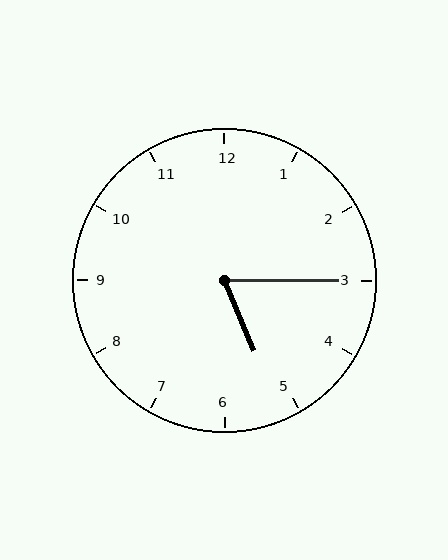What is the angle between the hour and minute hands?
Approximately 68 degrees.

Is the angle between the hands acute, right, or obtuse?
It is acute.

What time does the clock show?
5:15.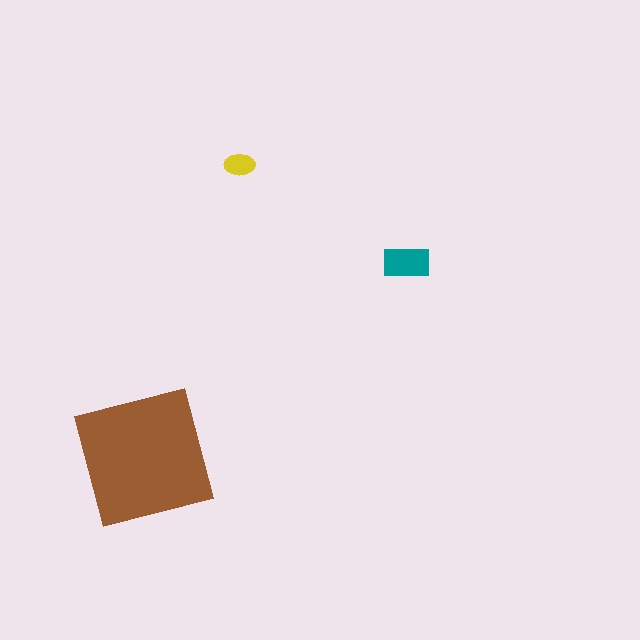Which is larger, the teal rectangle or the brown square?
The brown square.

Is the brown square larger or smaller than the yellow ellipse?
Larger.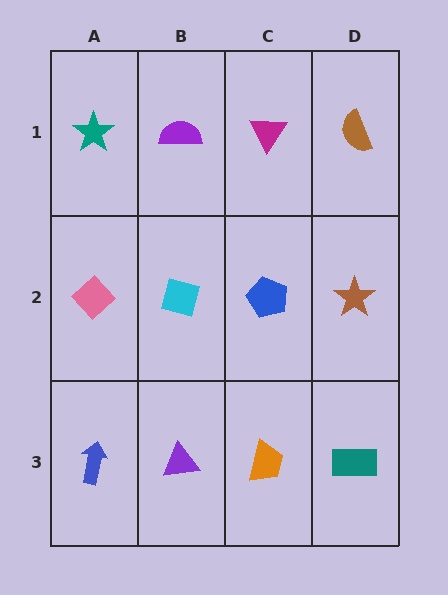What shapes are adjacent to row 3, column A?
A pink diamond (row 2, column A), a purple triangle (row 3, column B).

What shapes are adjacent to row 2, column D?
A brown semicircle (row 1, column D), a teal rectangle (row 3, column D), a blue pentagon (row 2, column C).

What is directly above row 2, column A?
A teal star.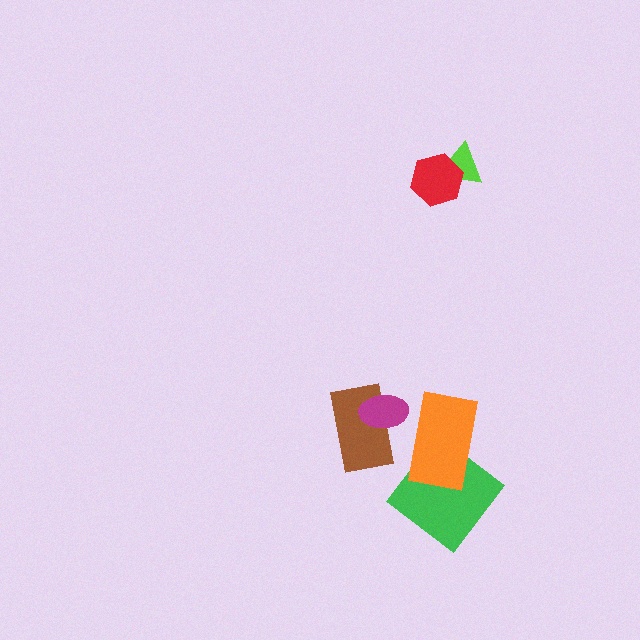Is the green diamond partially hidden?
Yes, it is partially covered by another shape.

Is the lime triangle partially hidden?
Yes, it is partially covered by another shape.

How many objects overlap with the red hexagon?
1 object overlaps with the red hexagon.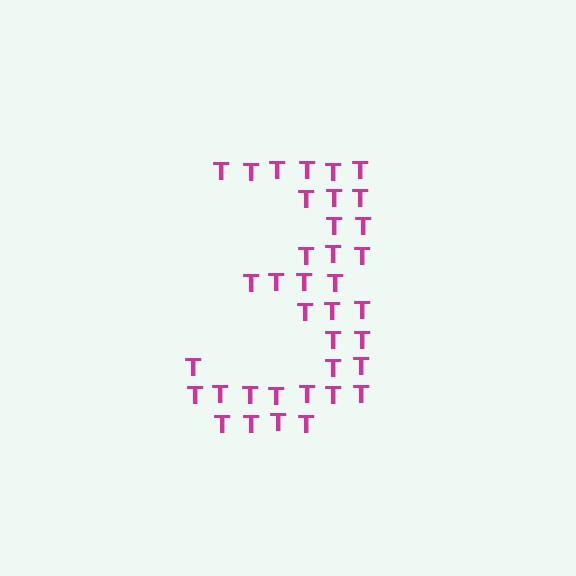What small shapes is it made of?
It is made of small letter T's.